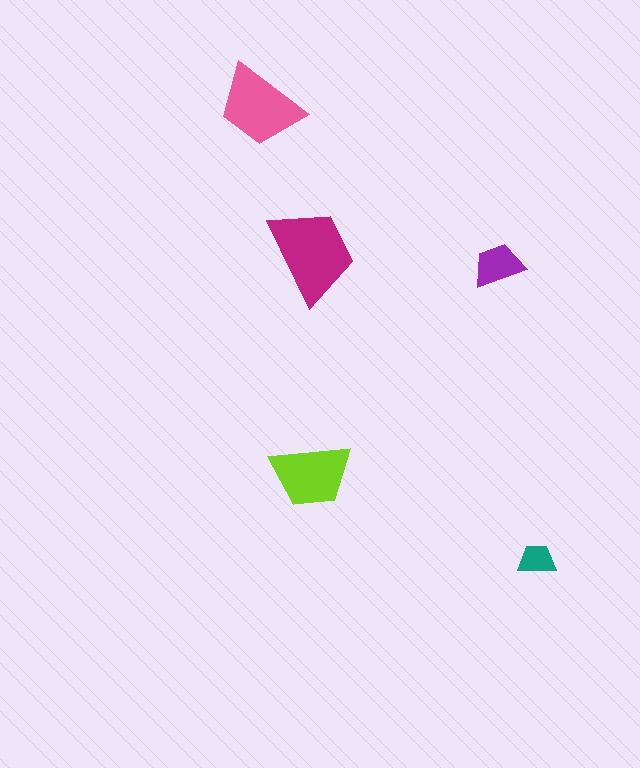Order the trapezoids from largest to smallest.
the magenta one, the pink one, the lime one, the purple one, the teal one.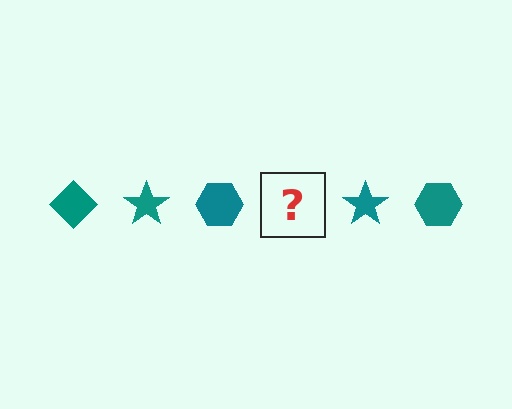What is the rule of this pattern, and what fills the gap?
The rule is that the pattern cycles through diamond, star, hexagon shapes in teal. The gap should be filled with a teal diamond.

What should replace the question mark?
The question mark should be replaced with a teal diamond.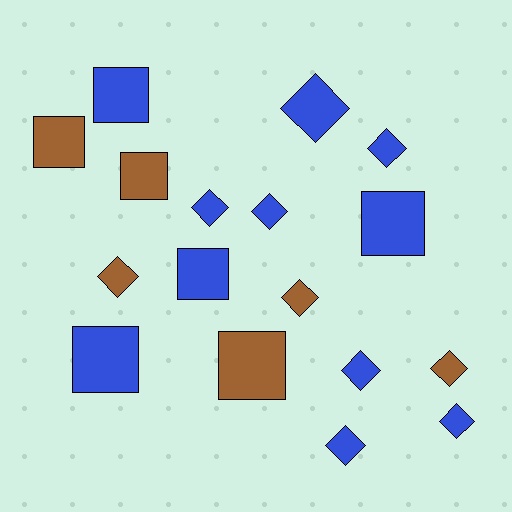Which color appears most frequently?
Blue, with 11 objects.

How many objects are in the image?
There are 17 objects.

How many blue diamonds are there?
There are 7 blue diamonds.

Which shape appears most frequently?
Diamond, with 10 objects.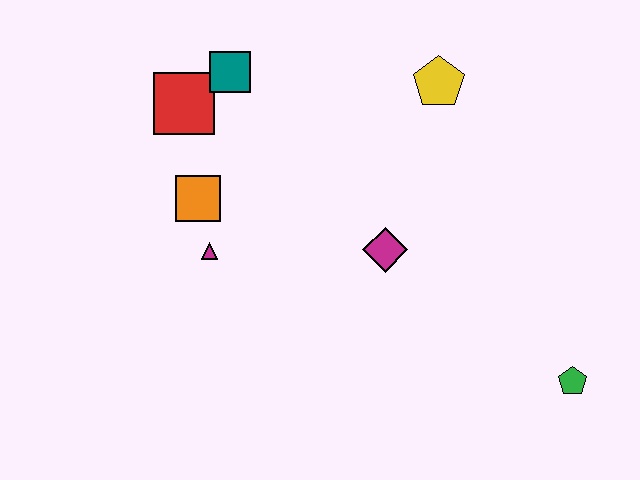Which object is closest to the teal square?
The red square is closest to the teal square.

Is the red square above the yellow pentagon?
No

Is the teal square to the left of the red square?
No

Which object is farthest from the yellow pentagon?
The green pentagon is farthest from the yellow pentagon.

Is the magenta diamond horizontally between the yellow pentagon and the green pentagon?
No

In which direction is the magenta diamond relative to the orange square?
The magenta diamond is to the right of the orange square.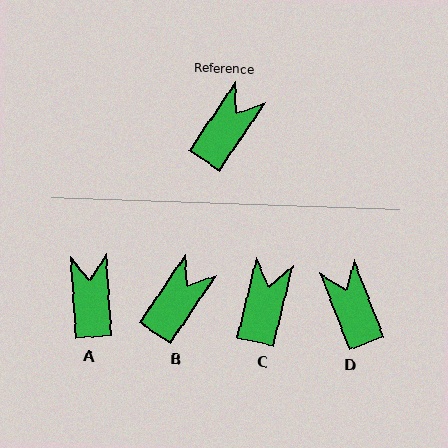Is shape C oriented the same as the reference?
No, it is off by about 21 degrees.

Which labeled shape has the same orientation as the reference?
B.